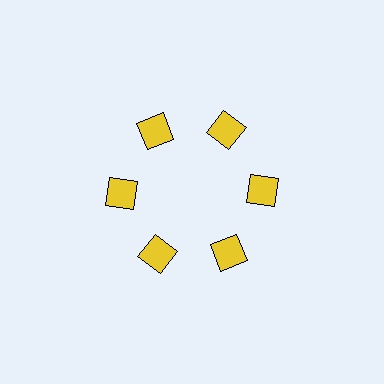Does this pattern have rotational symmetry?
Yes, this pattern has 6-fold rotational symmetry. It looks the same after rotating 60 degrees around the center.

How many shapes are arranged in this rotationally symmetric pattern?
There are 6 shapes, arranged in 6 groups of 1.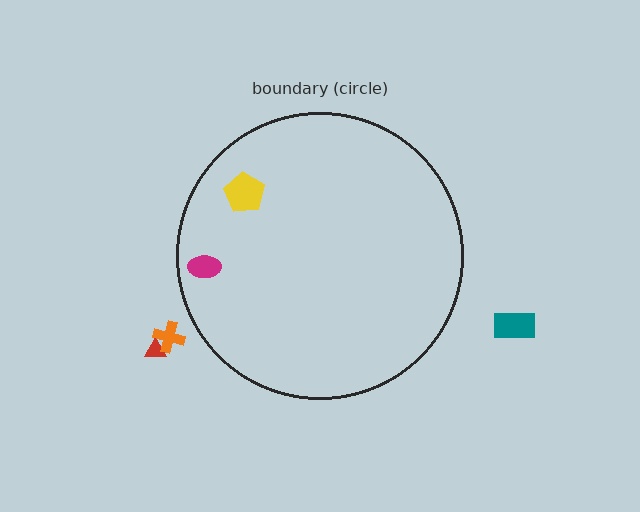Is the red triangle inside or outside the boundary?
Outside.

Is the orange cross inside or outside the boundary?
Outside.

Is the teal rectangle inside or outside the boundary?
Outside.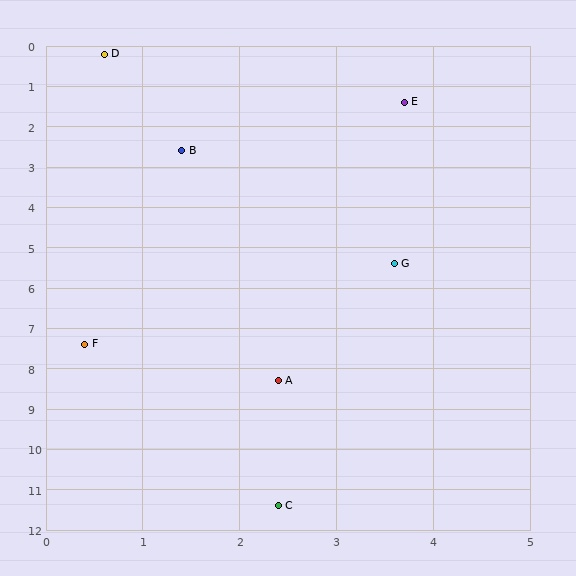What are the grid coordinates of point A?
Point A is at approximately (2.4, 8.3).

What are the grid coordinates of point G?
Point G is at approximately (3.6, 5.4).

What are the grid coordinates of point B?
Point B is at approximately (1.4, 2.6).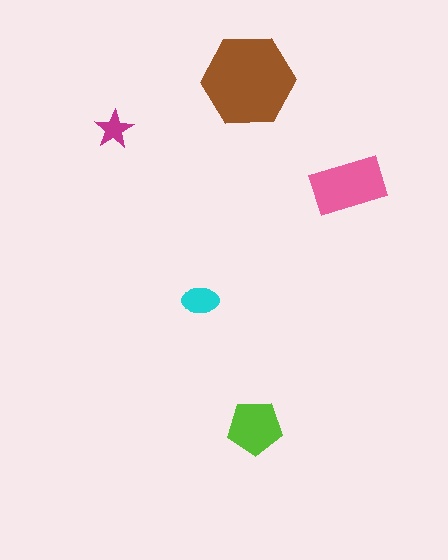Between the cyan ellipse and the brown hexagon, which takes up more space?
The brown hexagon.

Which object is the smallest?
The magenta star.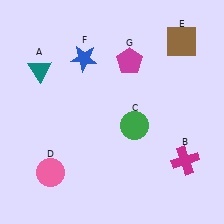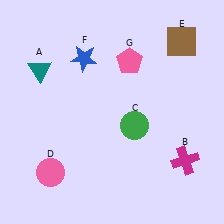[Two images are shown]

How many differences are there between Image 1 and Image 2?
There is 1 difference between the two images.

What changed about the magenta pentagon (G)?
In Image 1, G is magenta. In Image 2, it changed to pink.